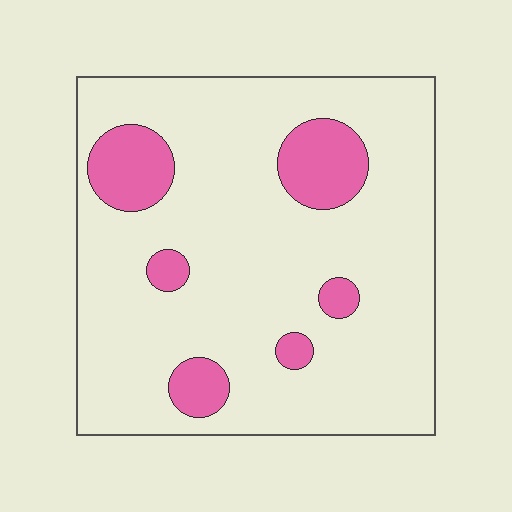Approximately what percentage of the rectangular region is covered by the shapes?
Approximately 15%.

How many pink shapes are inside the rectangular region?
6.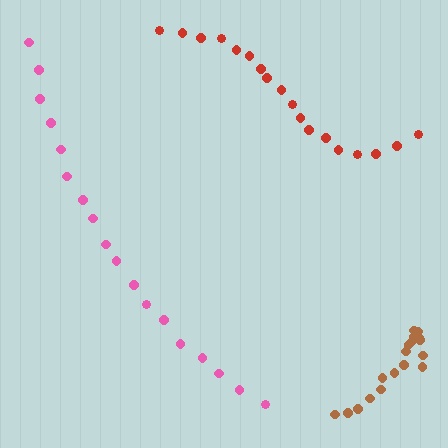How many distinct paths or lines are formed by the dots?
There are 3 distinct paths.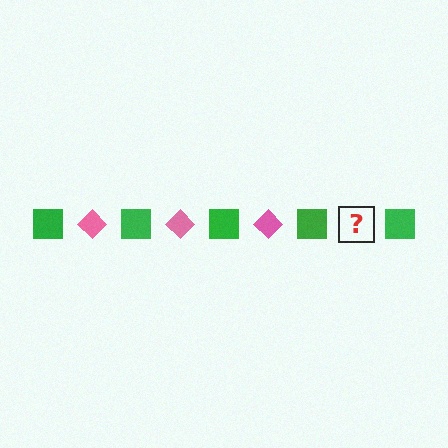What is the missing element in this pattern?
The missing element is a pink diamond.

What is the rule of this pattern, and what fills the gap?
The rule is that the pattern alternates between green square and pink diamond. The gap should be filled with a pink diamond.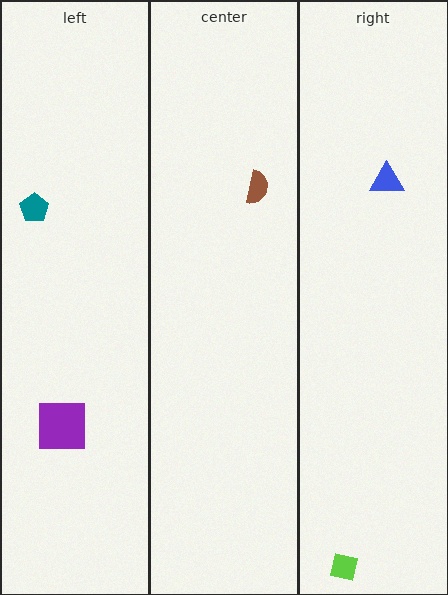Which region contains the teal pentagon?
The left region.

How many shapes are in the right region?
2.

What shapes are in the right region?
The lime square, the blue triangle.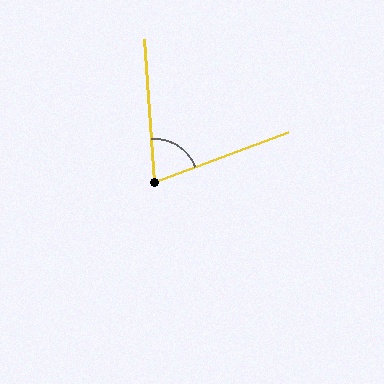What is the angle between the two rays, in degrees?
Approximately 74 degrees.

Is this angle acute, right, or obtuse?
It is acute.